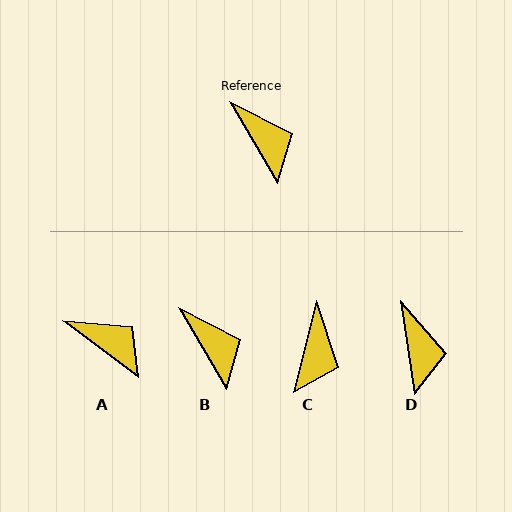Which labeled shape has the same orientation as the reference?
B.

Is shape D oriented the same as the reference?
No, it is off by about 22 degrees.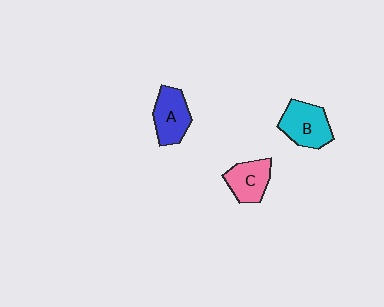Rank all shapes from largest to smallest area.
From largest to smallest: B (cyan), A (blue), C (pink).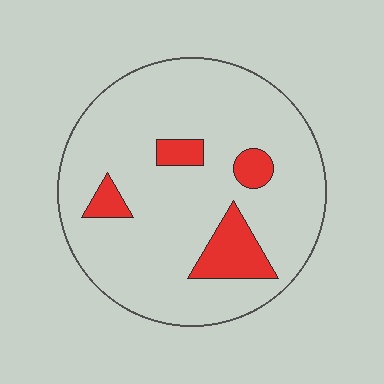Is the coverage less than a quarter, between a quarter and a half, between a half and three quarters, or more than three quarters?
Less than a quarter.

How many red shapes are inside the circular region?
4.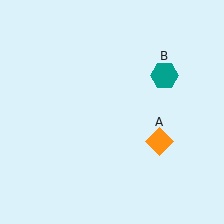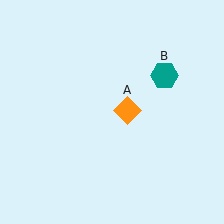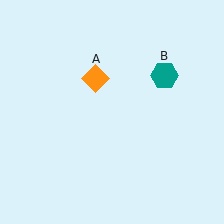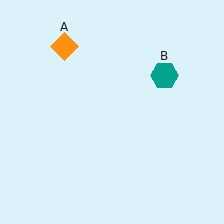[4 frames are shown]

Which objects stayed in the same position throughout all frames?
Teal hexagon (object B) remained stationary.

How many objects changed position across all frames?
1 object changed position: orange diamond (object A).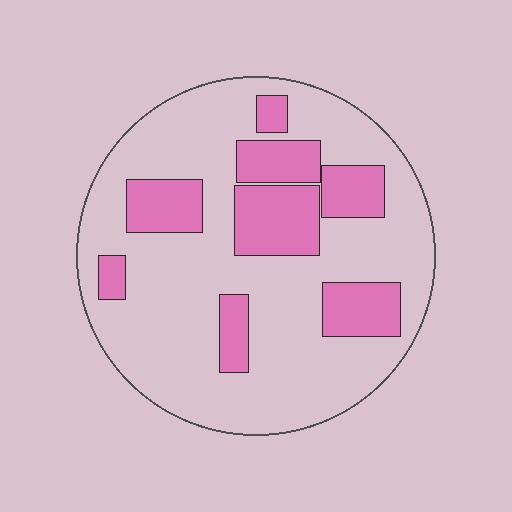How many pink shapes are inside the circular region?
8.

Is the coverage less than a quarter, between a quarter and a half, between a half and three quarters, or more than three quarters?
Between a quarter and a half.